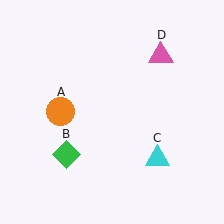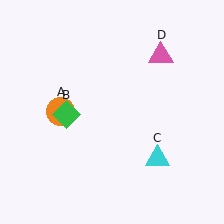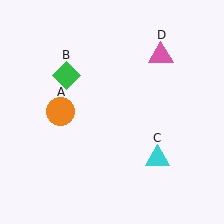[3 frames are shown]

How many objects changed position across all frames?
1 object changed position: green diamond (object B).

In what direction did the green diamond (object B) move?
The green diamond (object B) moved up.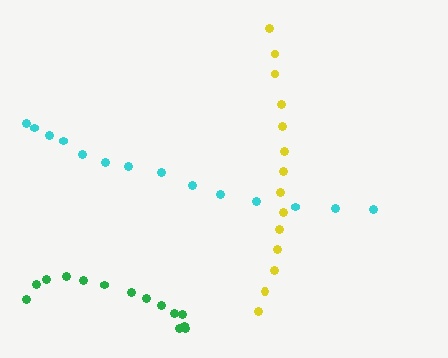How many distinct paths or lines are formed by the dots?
There are 3 distinct paths.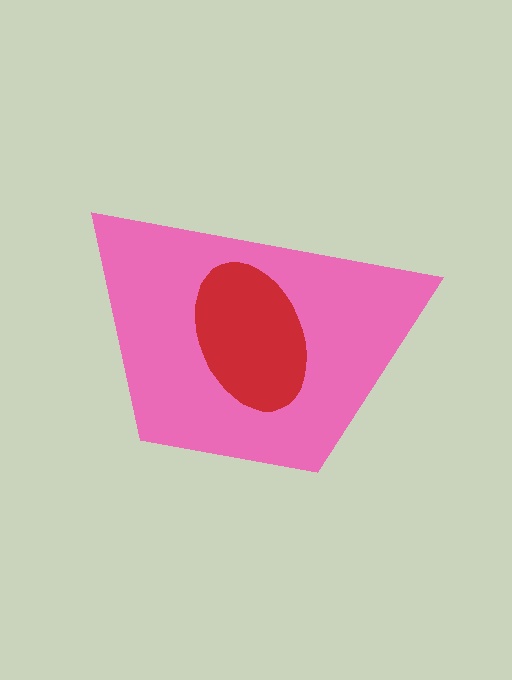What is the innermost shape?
The red ellipse.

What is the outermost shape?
The pink trapezoid.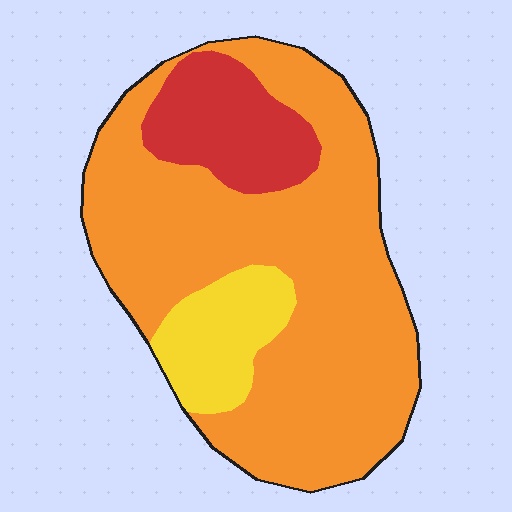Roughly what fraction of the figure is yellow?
Yellow takes up about one eighth (1/8) of the figure.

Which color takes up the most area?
Orange, at roughly 70%.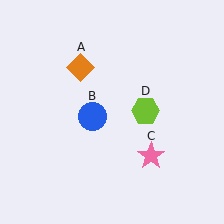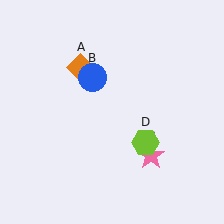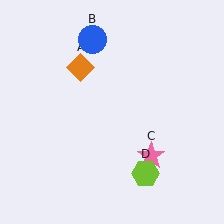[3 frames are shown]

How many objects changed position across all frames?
2 objects changed position: blue circle (object B), lime hexagon (object D).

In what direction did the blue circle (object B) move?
The blue circle (object B) moved up.